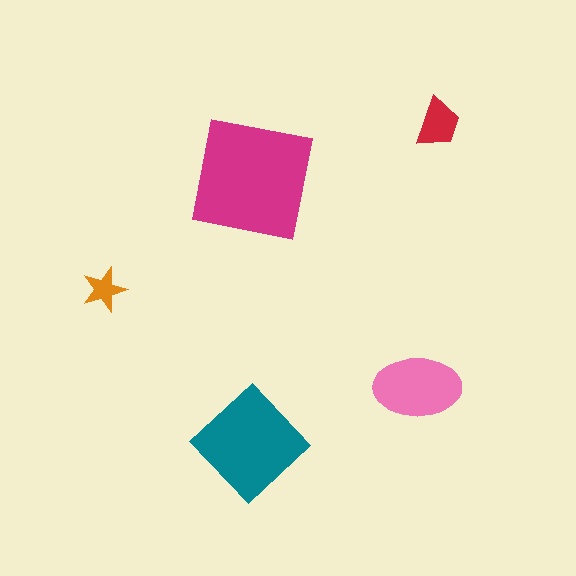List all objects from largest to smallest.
The magenta square, the teal diamond, the pink ellipse, the red trapezoid, the orange star.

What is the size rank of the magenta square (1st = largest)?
1st.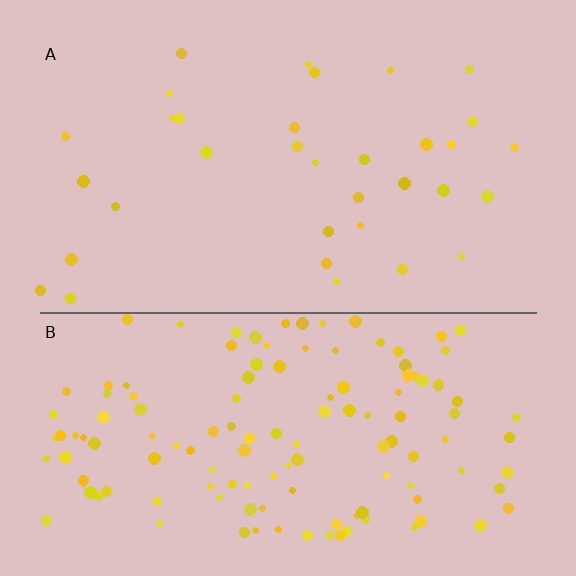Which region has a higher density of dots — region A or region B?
B (the bottom).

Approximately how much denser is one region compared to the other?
Approximately 4.0× — region B over region A.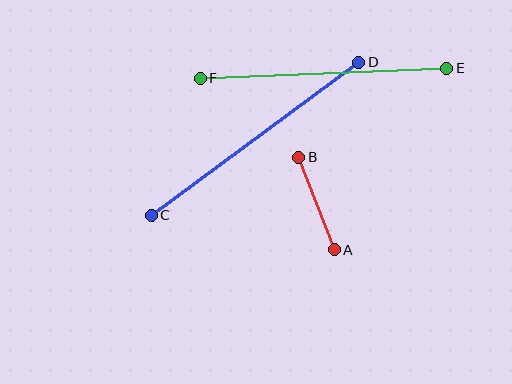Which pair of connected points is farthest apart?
Points C and D are farthest apart.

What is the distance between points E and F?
The distance is approximately 247 pixels.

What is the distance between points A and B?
The distance is approximately 99 pixels.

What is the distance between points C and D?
The distance is approximately 257 pixels.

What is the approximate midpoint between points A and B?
The midpoint is at approximately (317, 204) pixels.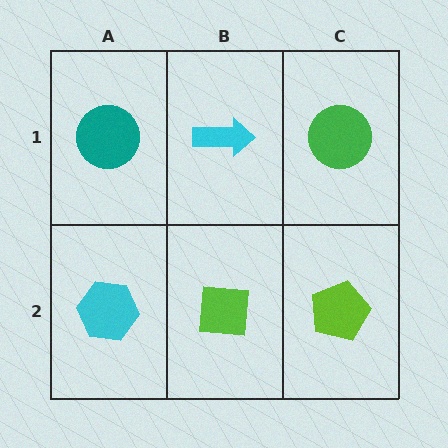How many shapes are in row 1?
3 shapes.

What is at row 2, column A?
A cyan hexagon.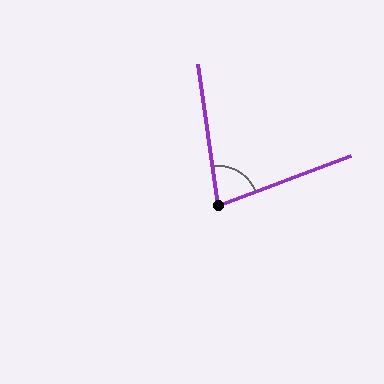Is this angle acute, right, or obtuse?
It is acute.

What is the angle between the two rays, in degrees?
Approximately 77 degrees.